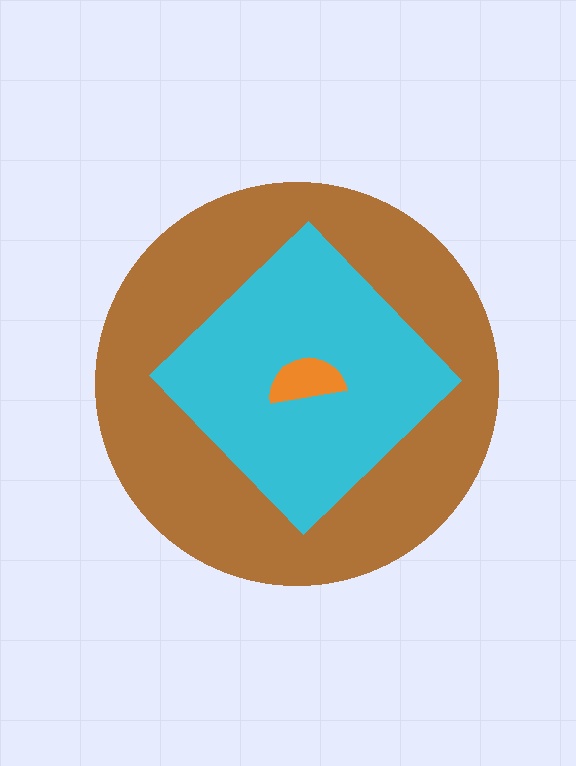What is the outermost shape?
The brown circle.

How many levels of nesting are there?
3.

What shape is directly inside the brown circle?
The cyan diamond.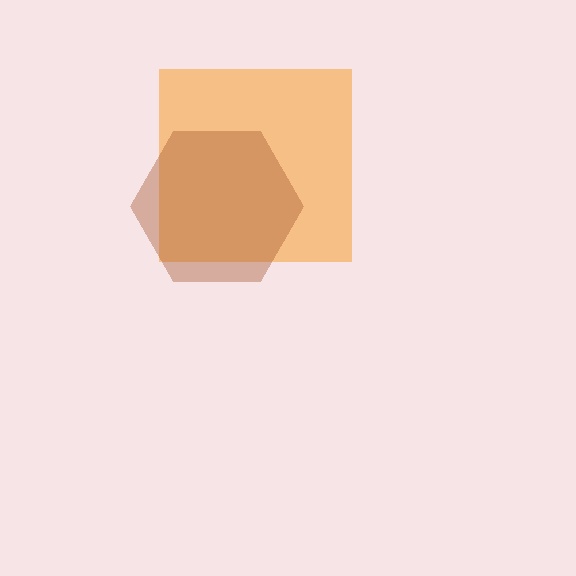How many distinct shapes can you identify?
There are 2 distinct shapes: an orange square, a brown hexagon.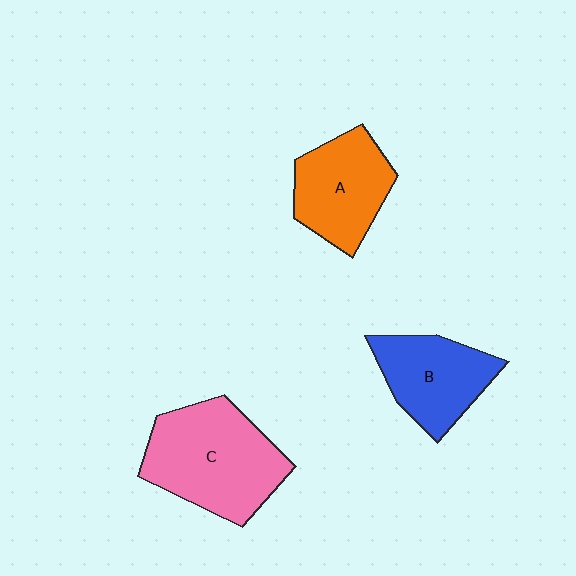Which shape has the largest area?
Shape C (pink).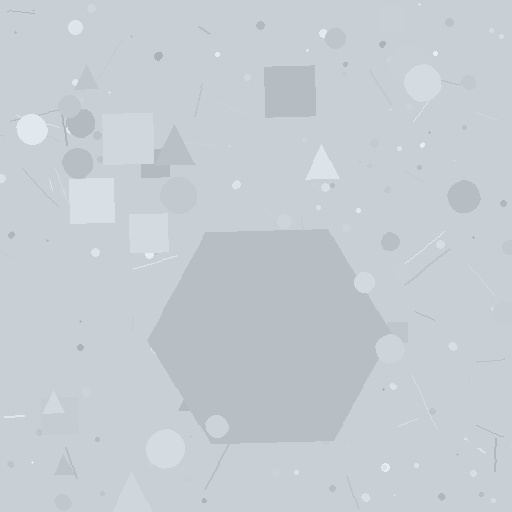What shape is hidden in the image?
A hexagon is hidden in the image.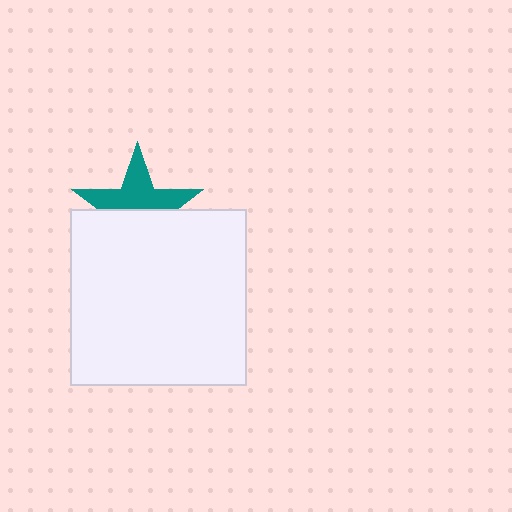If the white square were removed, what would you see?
You would see the complete teal star.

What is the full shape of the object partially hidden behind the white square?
The partially hidden object is a teal star.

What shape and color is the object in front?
The object in front is a white square.